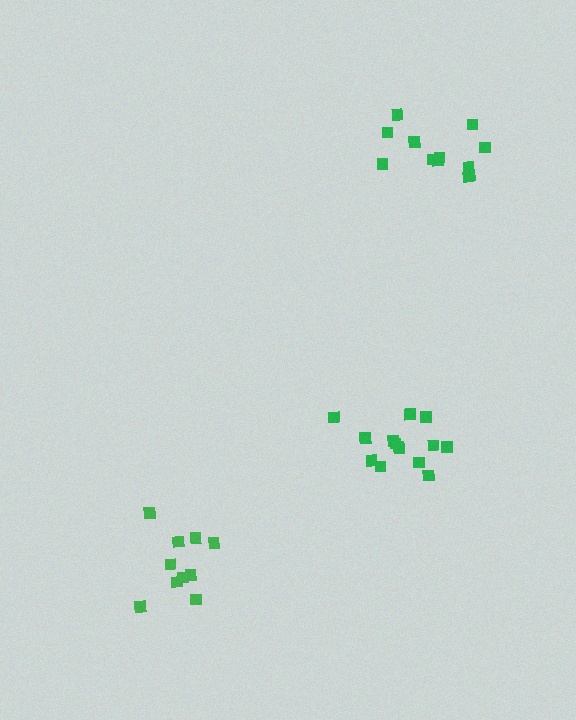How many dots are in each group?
Group 1: 14 dots, Group 2: 12 dots, Group 3: 10 dots (36 total).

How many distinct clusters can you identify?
There are 3 distinct clusters.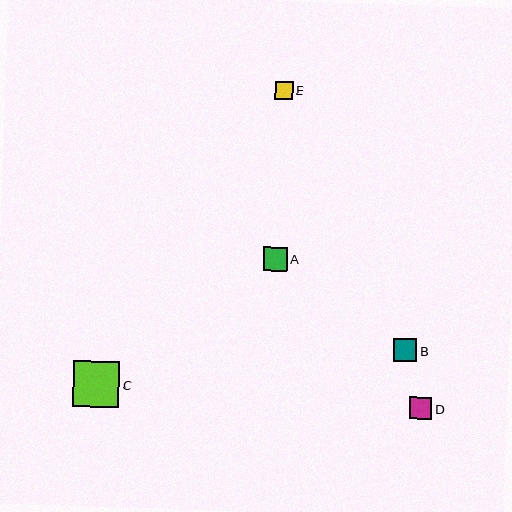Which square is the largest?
Square C is the largest with a size of approximately 46 pixels.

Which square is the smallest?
Square E is the smallest with a size of approximately 17 pixels.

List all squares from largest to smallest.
From largest to smallest: C, A, B, D, E.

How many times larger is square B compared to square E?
Square B is approximately 1.3 times the size of square E.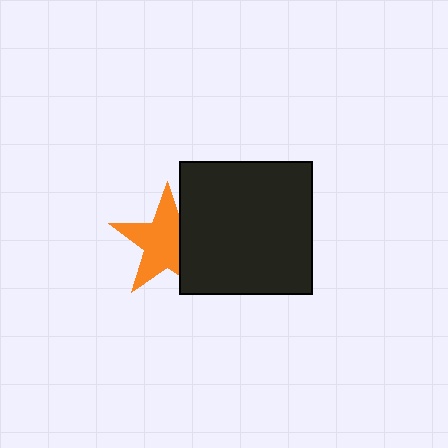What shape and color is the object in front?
The object in front is a black square.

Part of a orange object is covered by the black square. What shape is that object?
It is a star.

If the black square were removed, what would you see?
You would see the complete orange star.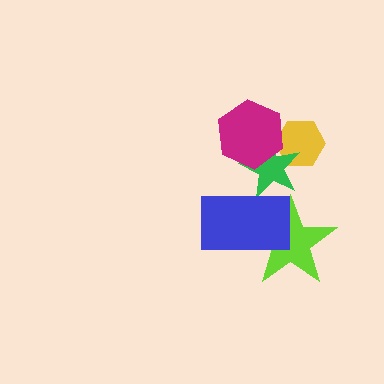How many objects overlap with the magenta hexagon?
2 objects overlap with the magenta hexagon.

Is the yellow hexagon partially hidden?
Yes, it is partially covered by another shape.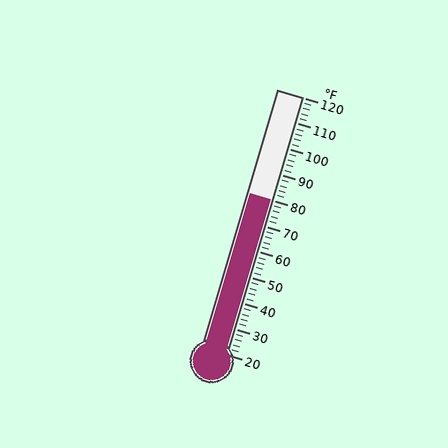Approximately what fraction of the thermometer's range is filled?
The thermometer is filled to approximately 60% of its range.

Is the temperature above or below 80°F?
The temperature is at 80°F.